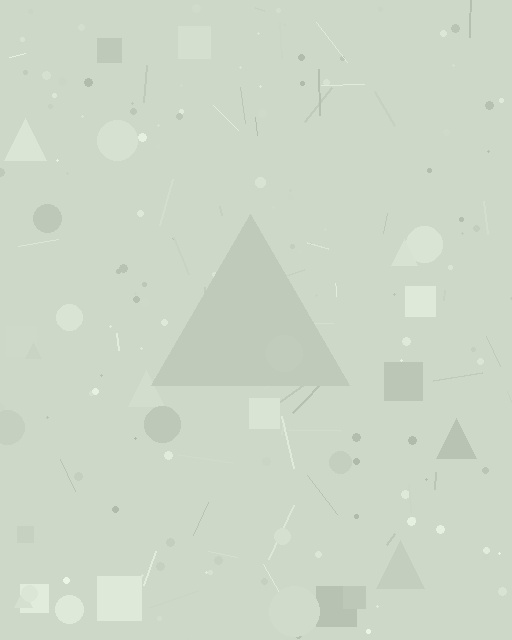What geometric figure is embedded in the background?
A triangle is embedded in the background.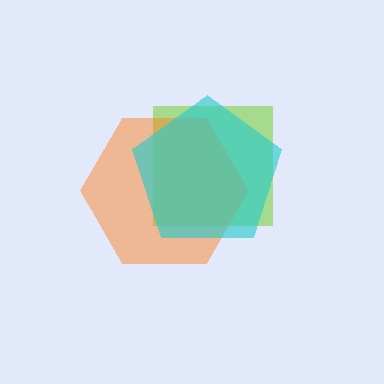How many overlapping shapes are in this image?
There are 3 overlapping shapes in the image.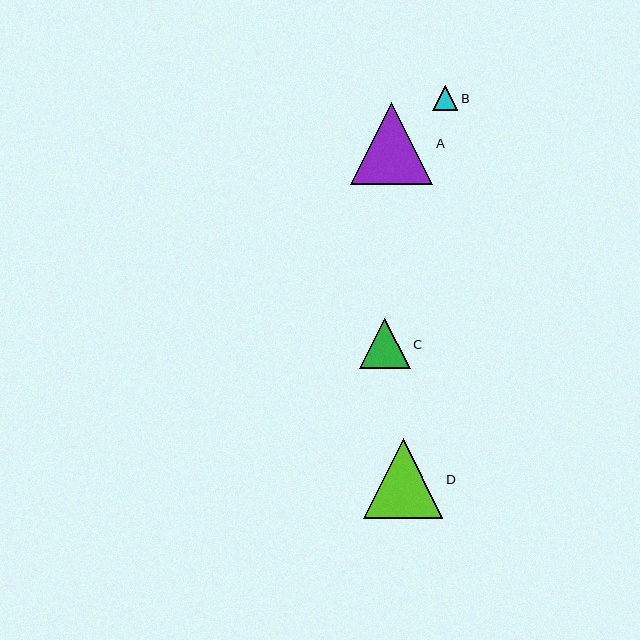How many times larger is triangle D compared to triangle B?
Triangle D is approximately 3.1 times the size of triangle B.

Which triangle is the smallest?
Triangle B is the smallest with a size of approximately 25 pixels.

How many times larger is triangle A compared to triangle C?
Triangle A is approximately 1.6 times the size of triangle C.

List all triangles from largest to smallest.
From largest to smallest: A, D, C, B.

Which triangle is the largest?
Triangle A is the largest with a size of approximately 83 pixels.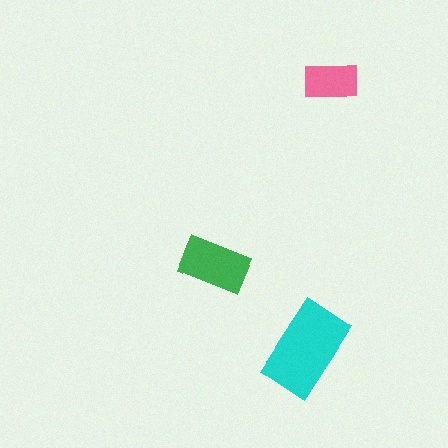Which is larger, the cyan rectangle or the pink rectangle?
The cyan one.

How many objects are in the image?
There are 3 objects in the image.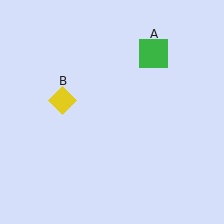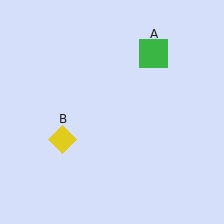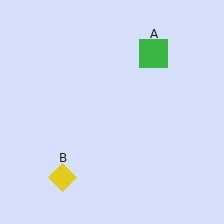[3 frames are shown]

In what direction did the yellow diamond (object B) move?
The yellow diamond (object B) moved down.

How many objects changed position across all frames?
1 object changed position: yellow diamond (object B).